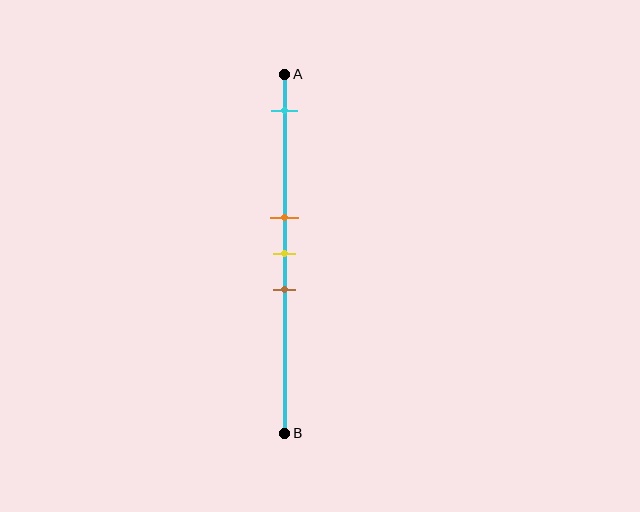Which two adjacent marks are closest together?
The orange and yellow marks are the closest adjacent pair.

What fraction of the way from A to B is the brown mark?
The brown mark is approximately 60% (0.6) of the way from A to B.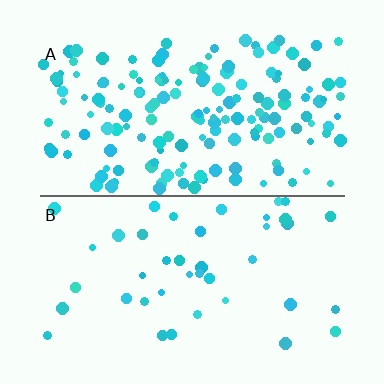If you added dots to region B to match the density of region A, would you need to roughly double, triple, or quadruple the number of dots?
Approximately quadruple.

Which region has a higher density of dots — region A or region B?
A (the top).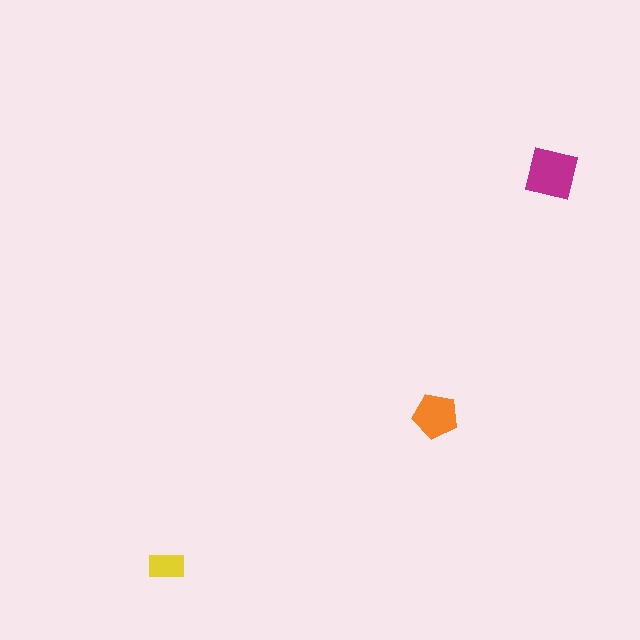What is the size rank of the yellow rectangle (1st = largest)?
3rd.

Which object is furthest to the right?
The magenta square is rightmost.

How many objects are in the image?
There are 3 objects in the image.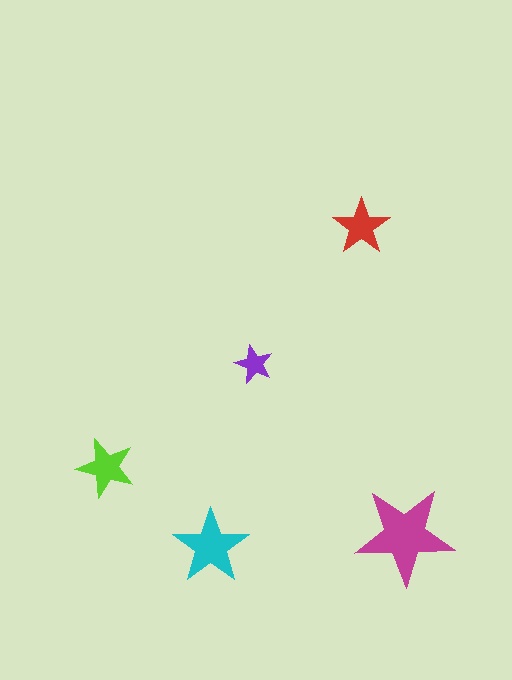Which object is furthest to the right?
The magenta star is rightmost.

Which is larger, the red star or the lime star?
The lime one.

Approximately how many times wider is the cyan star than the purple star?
About 2 times wider.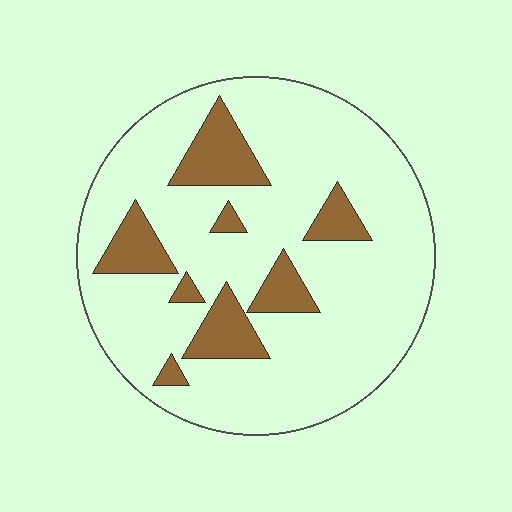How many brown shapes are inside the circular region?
8.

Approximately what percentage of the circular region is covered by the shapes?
Approximately 20%.